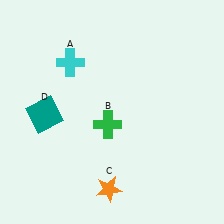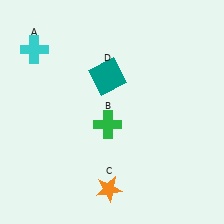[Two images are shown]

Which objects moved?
The objects that moved are: the cyan cross (A), the teal square (D).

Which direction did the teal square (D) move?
The teal square (D) moved right.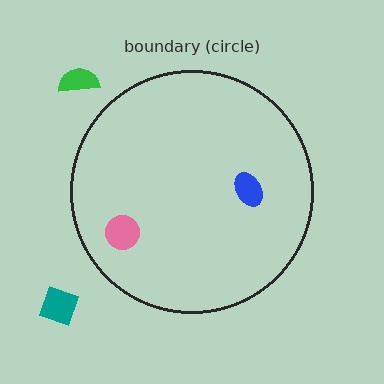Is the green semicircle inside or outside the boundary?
Outside.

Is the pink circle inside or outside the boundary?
Inside.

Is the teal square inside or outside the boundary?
Outside.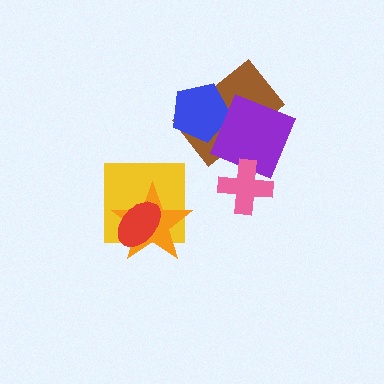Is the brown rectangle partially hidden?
Yes, it is partially covered by another shape.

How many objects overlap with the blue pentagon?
1 object overlaps with the blue pentagon.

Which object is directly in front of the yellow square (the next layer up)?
The orange star is directly in front of the yellow square.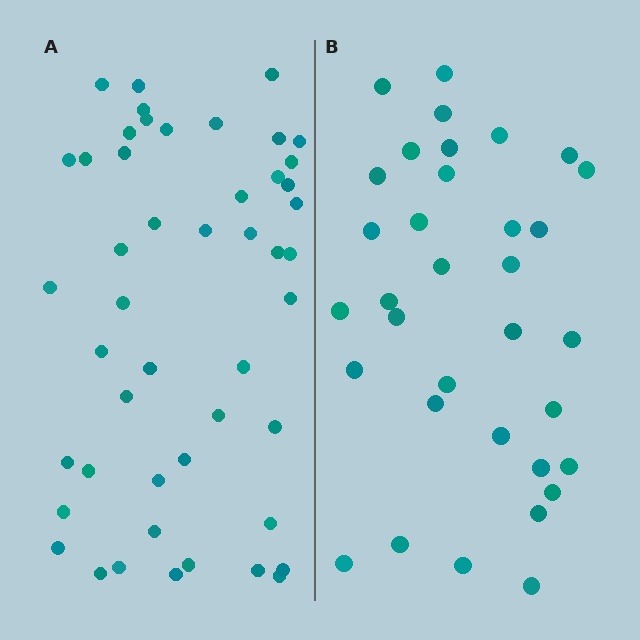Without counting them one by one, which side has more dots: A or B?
Region A (the left region) has more dots.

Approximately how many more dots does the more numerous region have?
Region A has approximately 15 more dots than region B.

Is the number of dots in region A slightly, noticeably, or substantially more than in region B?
Region A has noticeably more, but not dramatically so. The ratio is roughly 1.4 to 1.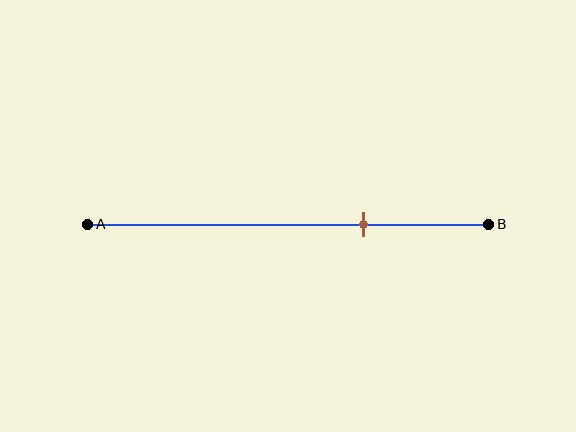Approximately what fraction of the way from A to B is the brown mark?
The brown mark is approximately 70% of the way from A to B.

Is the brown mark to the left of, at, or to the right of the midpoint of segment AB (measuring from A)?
The brown mark is to the right of the midpoint of segment AB.